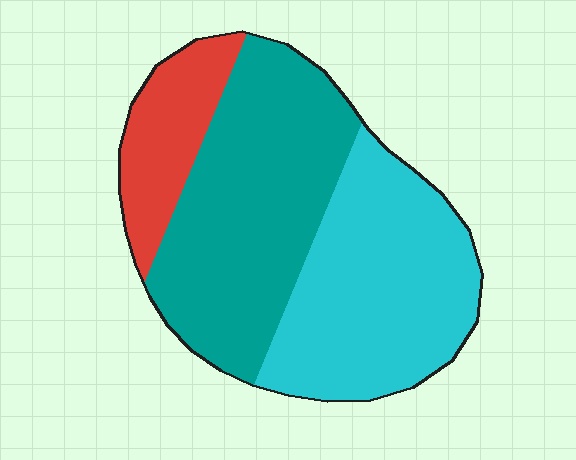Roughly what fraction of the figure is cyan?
Cyan takes up between a third and a half of the figure.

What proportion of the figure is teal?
Teal covers about 45% of the figure.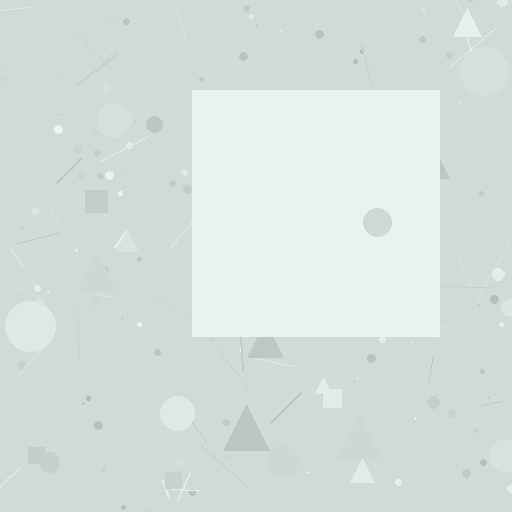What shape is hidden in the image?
A square is hidden in the image.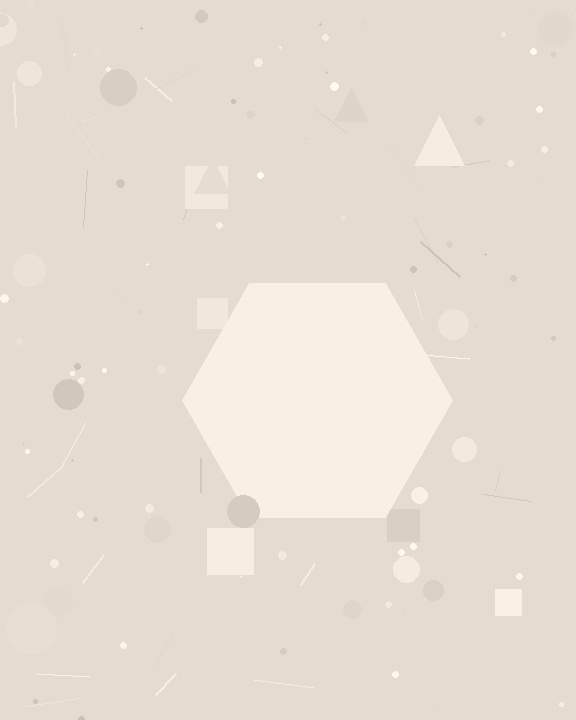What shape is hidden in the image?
A hexagon is hidden in the image.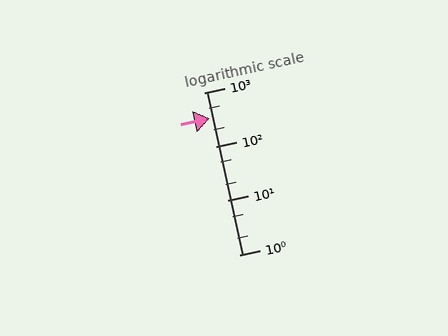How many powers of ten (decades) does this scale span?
The scale spans 3 decades, from 1 to 1000.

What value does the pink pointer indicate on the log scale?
The pointer indicates approximately 330.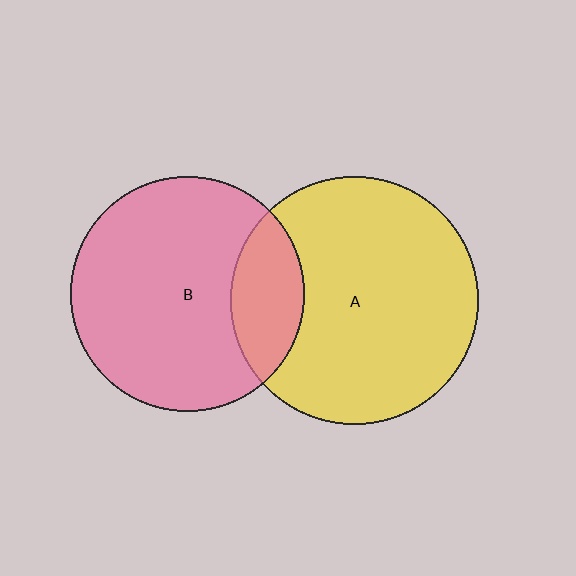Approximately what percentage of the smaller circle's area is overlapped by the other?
Approximately 20%.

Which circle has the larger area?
Circle A (yellow).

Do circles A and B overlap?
Yes.